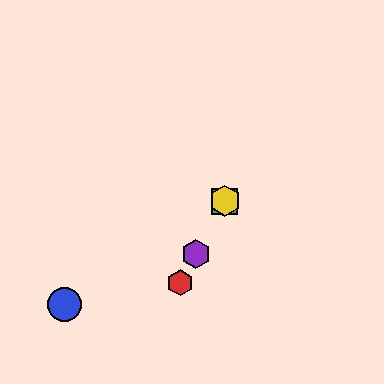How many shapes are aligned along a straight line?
4 shapes (the red hexagon, the green square, the yellow hexagon, the purple hexagon) are aligned along a straight line.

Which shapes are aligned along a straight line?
The red hexagon, the green square, the yellow hexagon, the purple hexagon are aligned along a straight line.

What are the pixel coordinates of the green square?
The green square is at (224, 201).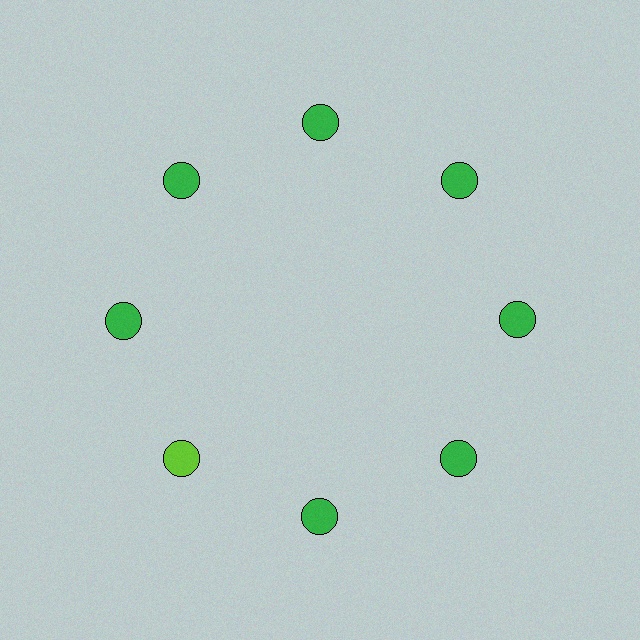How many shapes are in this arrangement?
There are 8 shapes arranged in a ring pattern.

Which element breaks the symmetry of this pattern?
The lime circle at roughly the 8 o'clock position breaks the symmetry. All other shapes are green circles.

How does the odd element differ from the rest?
It has a different color: lime instead of green.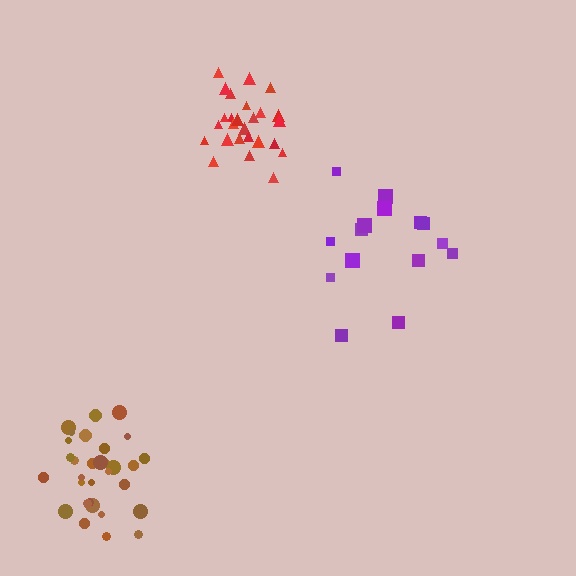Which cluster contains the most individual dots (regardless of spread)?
Brown (31).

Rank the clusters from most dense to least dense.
red, brown, purple.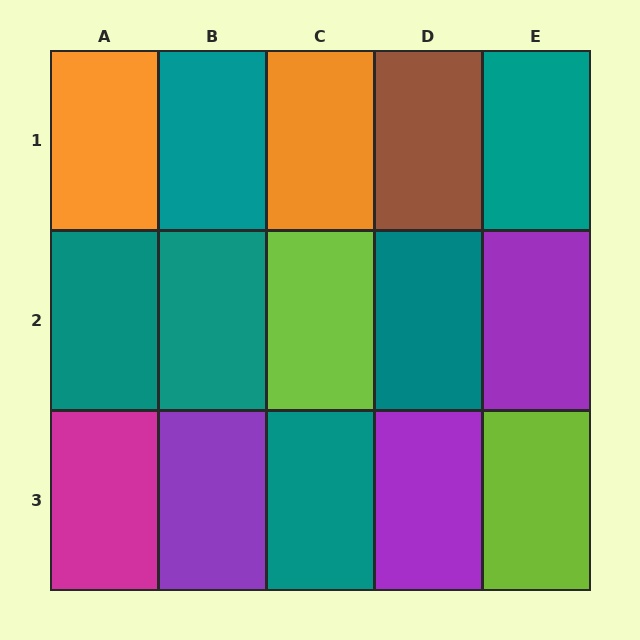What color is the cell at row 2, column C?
Lime.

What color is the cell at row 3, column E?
Lime.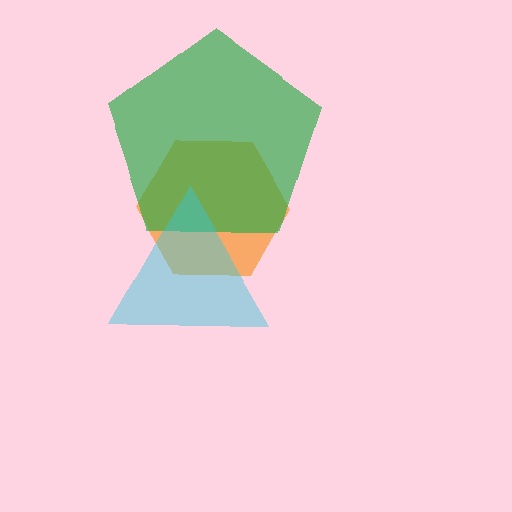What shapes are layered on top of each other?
The layered shapes are: an orange hexagon, a green pentagon, a cyan triangle.